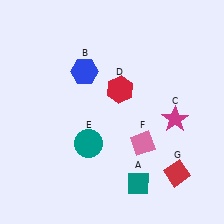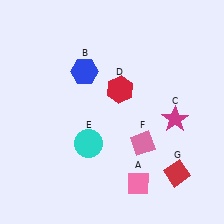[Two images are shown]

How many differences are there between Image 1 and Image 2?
There are 2 differences between the two images.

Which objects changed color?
A changed from teal to pink. E changed from teal to cyan.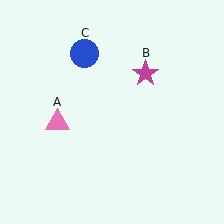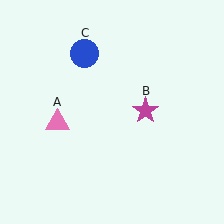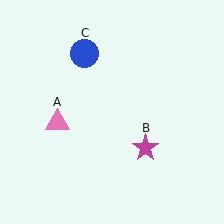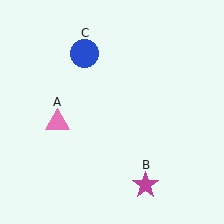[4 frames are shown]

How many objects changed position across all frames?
1 object changed position: magenta star (object B).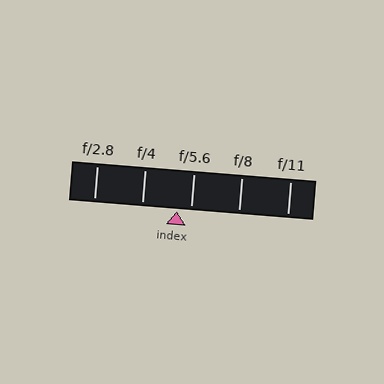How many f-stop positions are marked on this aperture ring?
There are 5 f-stop positions marked.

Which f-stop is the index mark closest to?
The index mark is closest to f/5.6.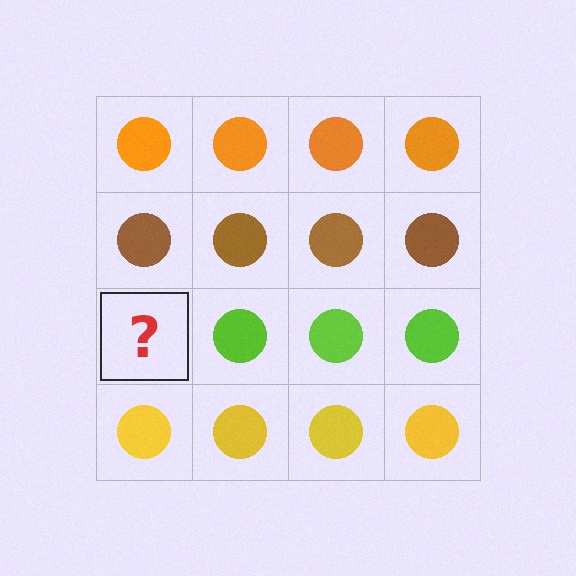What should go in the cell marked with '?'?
The missing cell should contain a lime circle.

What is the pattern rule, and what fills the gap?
The rule is that each row has a consistent color. The gap should be filled with a lime circle.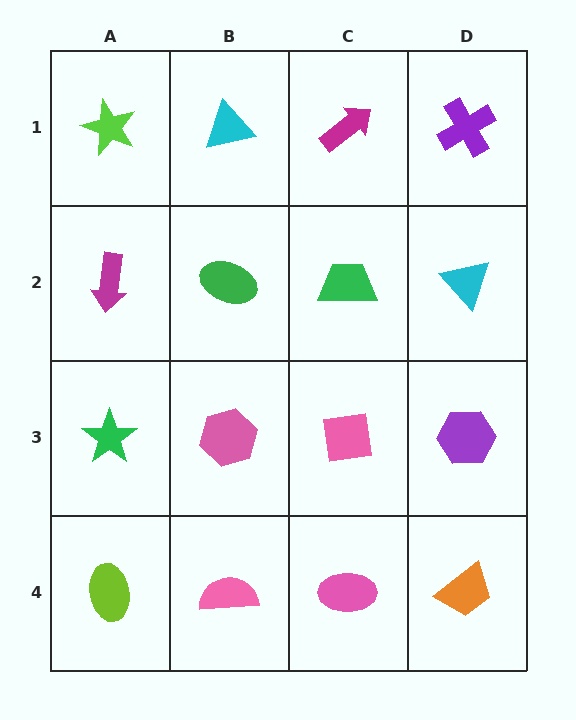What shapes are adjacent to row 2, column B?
A cyan triangle (row 1, column B), a pink hexagon (row 3, column B), a magenta arrow (row 2, column A), a green trapezoid (row 2, column C).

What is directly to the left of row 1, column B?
A lime star.